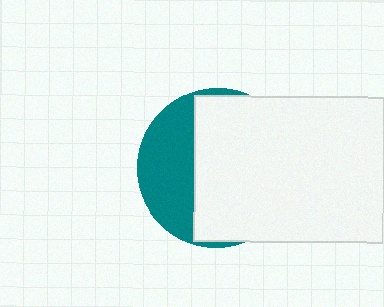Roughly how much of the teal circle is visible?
A small part of it is visible (roughly 34%).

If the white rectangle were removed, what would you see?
You would see the complete teal circle.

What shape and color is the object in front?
The object in front is a white rectangle.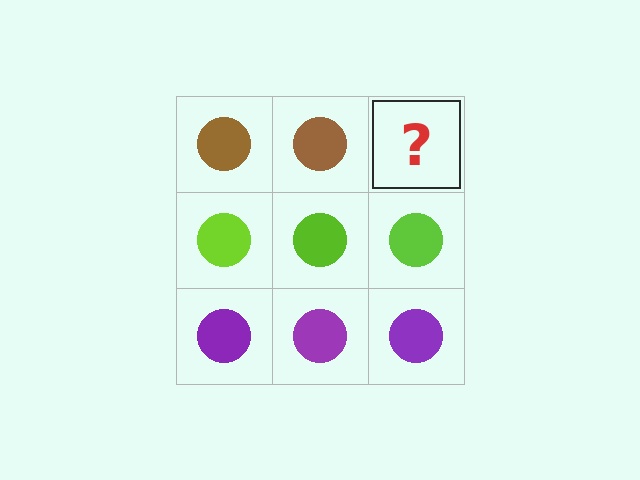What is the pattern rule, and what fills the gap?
The rule is that each row has a consistent color. The gap should be filled with a brown circle.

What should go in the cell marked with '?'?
The missing cell should contain a brown circle.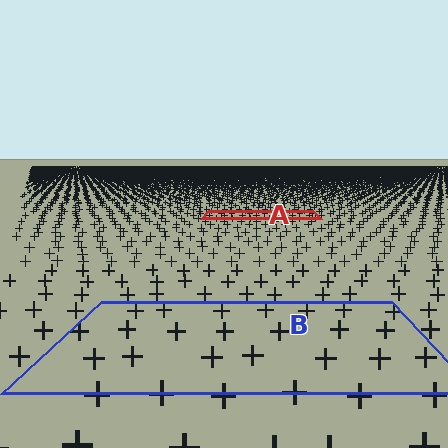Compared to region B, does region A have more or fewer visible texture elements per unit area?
Region A has more texture elements per unit area — they are packed more densely because it is farther away.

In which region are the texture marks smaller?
The texture marks are smaller in region A, because it is farther away.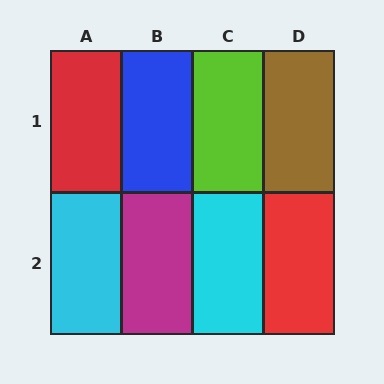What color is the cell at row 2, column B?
Magenta.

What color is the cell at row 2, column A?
Cyan.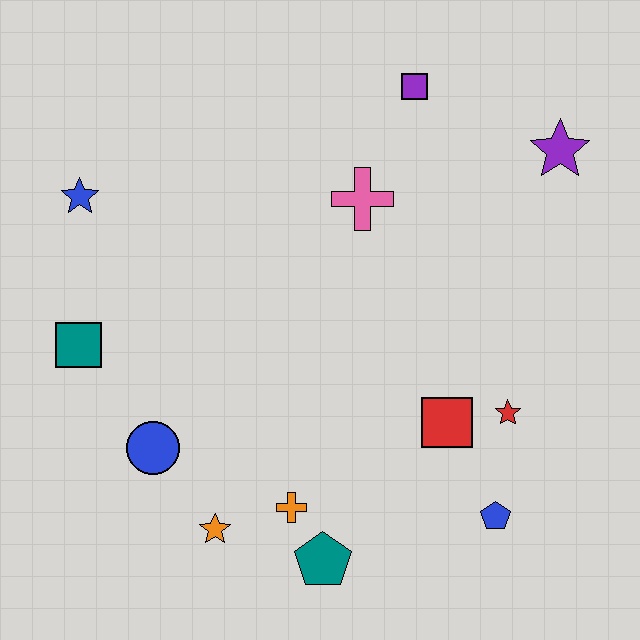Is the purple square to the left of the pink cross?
No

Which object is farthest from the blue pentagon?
The blue star is farthest from the blue pentagon.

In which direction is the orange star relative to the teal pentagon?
The orange star is to the left of the teal pentagon.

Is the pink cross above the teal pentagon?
Yes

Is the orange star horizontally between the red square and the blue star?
Yes